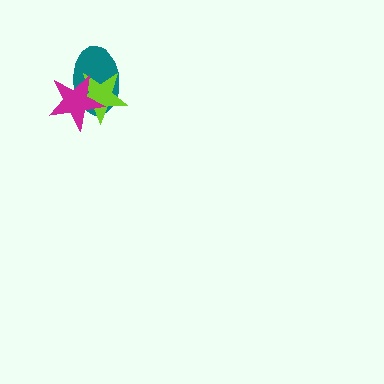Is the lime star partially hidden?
Yes, it is partially covered by another shape.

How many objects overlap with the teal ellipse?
2 objects overlap with the teal ellipse.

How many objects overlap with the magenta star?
2 objects overlap with the magenta star.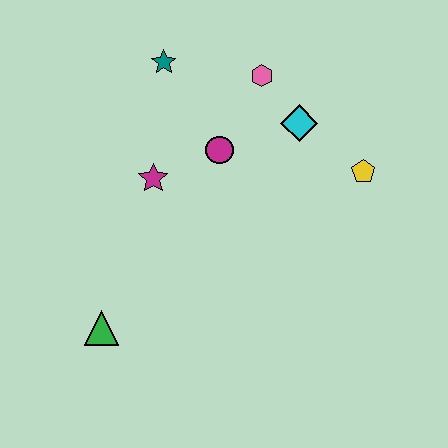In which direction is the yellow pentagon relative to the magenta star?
The yellow pentagon is to the right of the magenta star.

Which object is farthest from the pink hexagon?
The green triangle is farthest from the pink hexagon.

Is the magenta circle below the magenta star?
No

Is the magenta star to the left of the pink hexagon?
Yes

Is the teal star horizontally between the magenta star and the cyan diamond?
Yes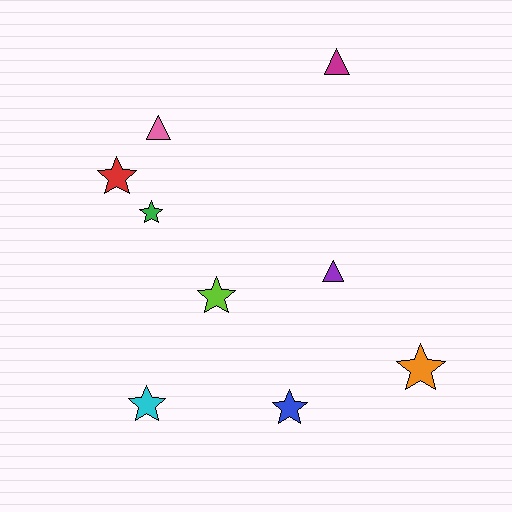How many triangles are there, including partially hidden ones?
There are 3 triangles.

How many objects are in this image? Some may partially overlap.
There are 9 objects.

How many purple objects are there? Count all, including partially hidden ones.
There is 1 purple object.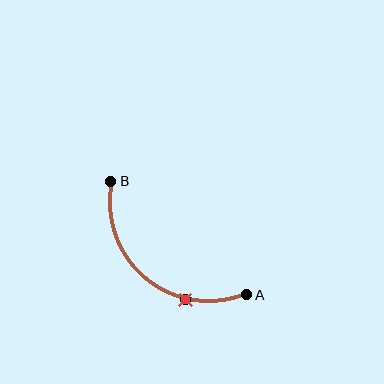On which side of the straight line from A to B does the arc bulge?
The arc bulges below and to the left of the straight line connecting A and B.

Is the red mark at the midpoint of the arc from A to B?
No. The red mark lies on the arc but is closer to endpoint A. The arc midpoint would be at the point on the curve equidistant along the arc from both A and B.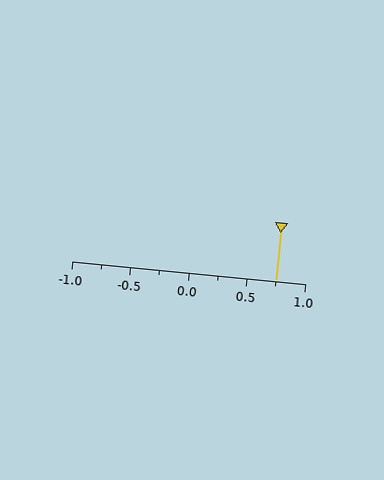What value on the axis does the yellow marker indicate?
The marker indicates approximately 0.75.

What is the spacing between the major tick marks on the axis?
The major ticks are spaced 0.5 apart.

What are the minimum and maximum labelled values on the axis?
The axis runs from -1.0 to 1.0.